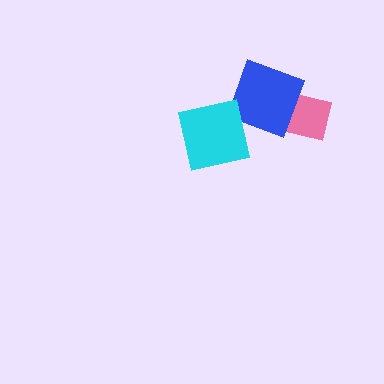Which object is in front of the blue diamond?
The cyan square is in front of the blue diamond.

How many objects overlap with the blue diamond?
2 objects overlap with the blue diamond.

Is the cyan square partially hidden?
No, no other shape covers it.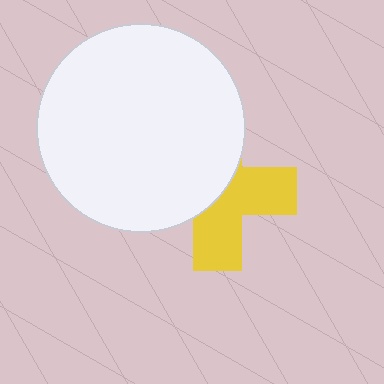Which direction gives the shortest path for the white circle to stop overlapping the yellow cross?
Moving toward the upper-left gives the shortest separation.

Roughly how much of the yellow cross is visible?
About half of it is visible (roughly 48%).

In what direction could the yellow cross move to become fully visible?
The yellow cross could move toward the lower-right. That would shift it out from behind the white circle entirely.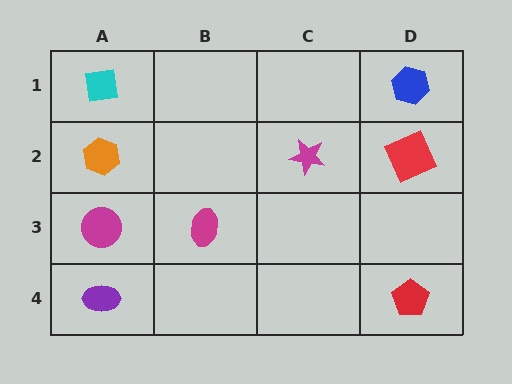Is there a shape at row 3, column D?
No, that cell is empty.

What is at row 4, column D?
A red pentagon.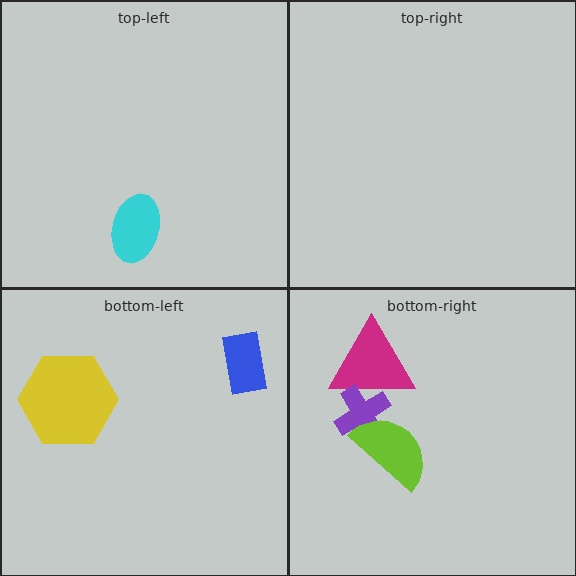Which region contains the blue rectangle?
The bottom-left region.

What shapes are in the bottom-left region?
The blue rectangle, the yellow hexagon.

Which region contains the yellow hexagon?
The bottom-left region.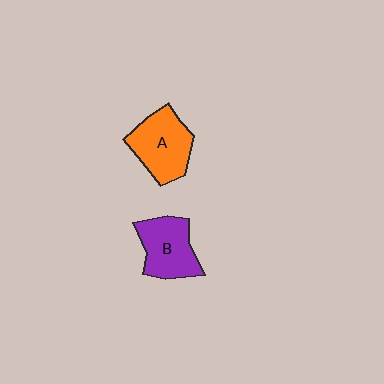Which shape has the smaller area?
Shape B (purple).